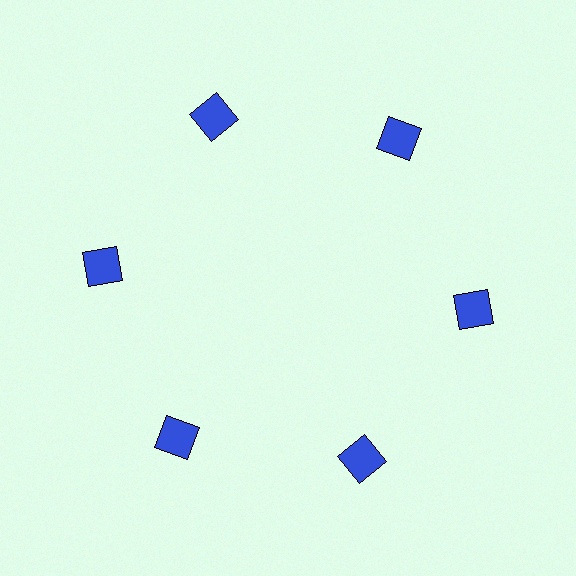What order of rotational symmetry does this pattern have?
This pattern has 6-fold rotational symmetry.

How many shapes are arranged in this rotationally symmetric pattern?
There are 6 shapes, arranged in 6 groups of 1.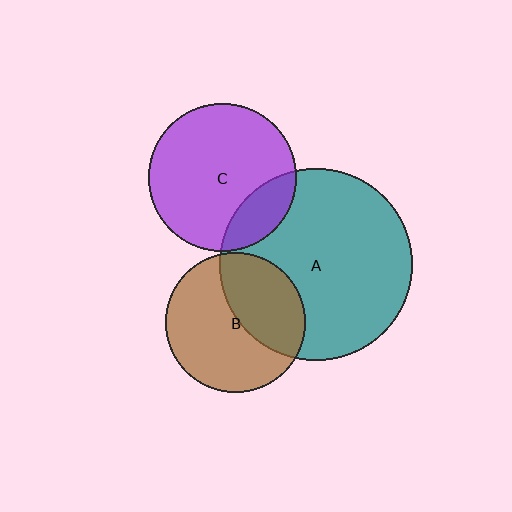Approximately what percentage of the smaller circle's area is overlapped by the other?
Approximately 40%.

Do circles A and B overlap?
Yes.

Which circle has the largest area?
Circle A (teal).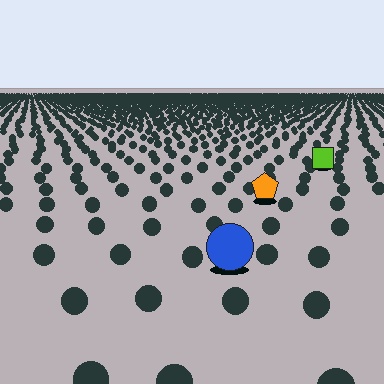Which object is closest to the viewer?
The blue circle is closest. The texture marks near it are larger and more spread out.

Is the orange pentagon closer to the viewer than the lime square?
Yes. The orange pentagon is closer — you can tell from the texture gradient: the ground texture is coarser near it.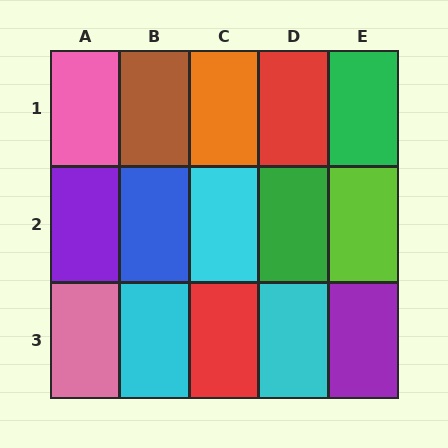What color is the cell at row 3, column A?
Pink.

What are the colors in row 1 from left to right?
Pink, brown, orange, red, green.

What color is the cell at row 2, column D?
Green.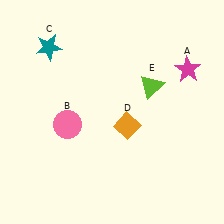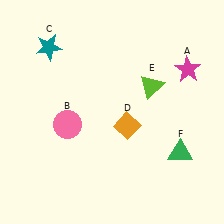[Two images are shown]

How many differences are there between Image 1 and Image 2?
There is 1 difference between the two images.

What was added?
A green triangle (F) was added in Image 2.